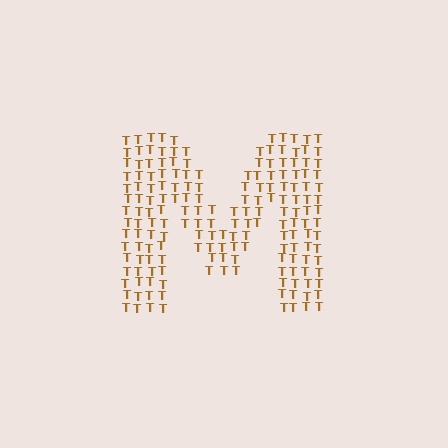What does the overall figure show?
The overall figure shows the letter M.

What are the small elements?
The small elements are letter T's.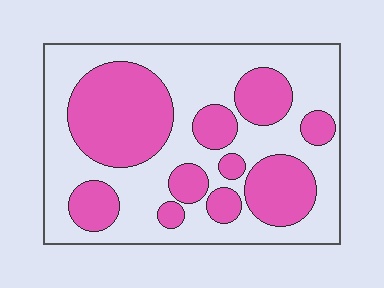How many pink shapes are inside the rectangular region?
10.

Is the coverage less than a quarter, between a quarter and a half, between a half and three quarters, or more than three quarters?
Between a quarter and a half.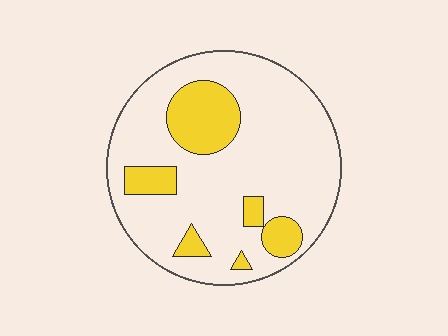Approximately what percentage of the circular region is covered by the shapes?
Approximately 20%.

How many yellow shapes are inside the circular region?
6.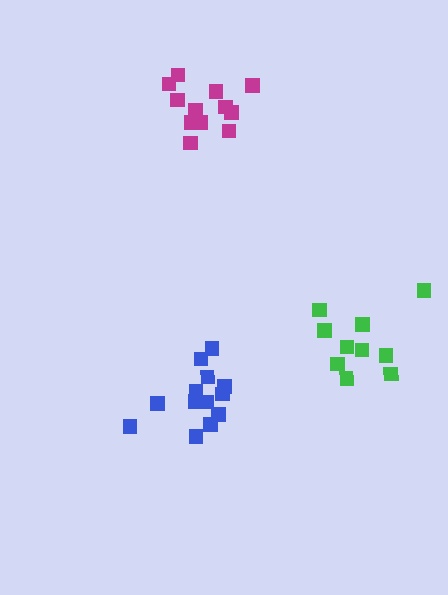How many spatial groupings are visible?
There are 3 spatial groupings.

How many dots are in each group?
Group 1: 13 dots, Group 2: 10 dots, Group 3: 12 dots (35 total).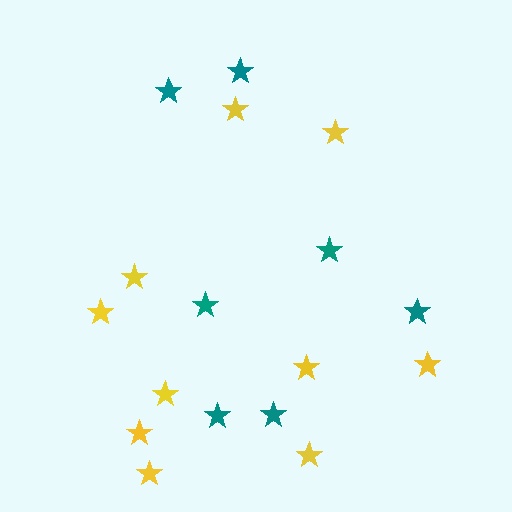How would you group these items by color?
There are 2 groups: one group of yellow stars (10) and one group of teal stars (7).